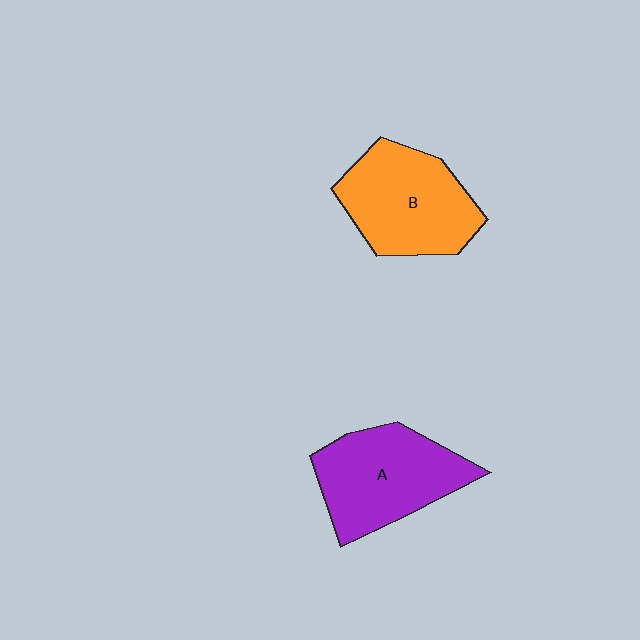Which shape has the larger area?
Shape A (purple).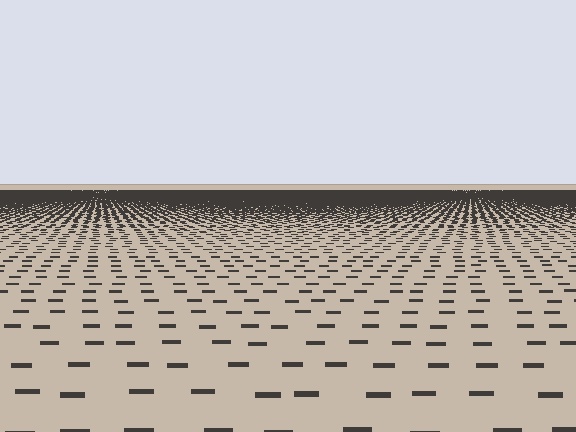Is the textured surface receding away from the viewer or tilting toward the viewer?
The surface is receding away from the viewer. Texture elements get smaller and denser toward the top.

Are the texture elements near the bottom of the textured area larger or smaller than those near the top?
Larger. Near the bottom, elements are closer to the viewer and appear at a bigger on-screen size.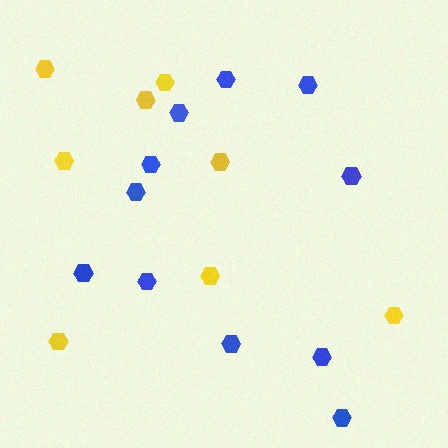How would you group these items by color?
There are 2 groups: one group of blue hexagons (11) and one group of yellow hexagons (8).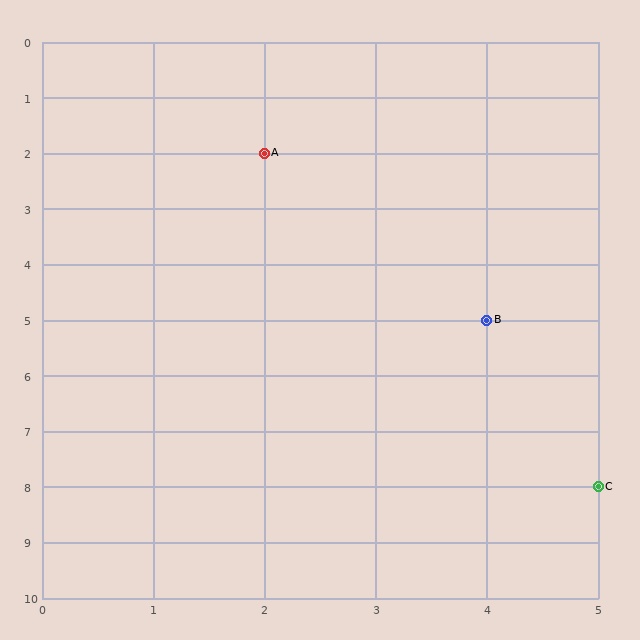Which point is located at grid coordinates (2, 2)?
Point A is at (2, 2).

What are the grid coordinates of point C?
Point C is at grid coordinates (5, 8).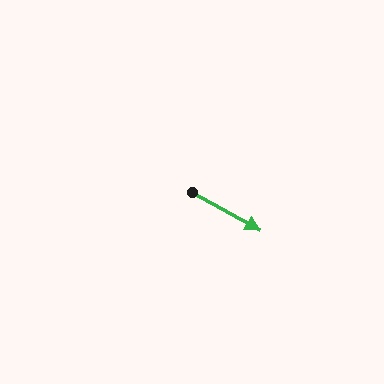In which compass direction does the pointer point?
Southeast.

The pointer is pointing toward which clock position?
Roughly 4 o'clock.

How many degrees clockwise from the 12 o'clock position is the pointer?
Approximately 119 degrees.